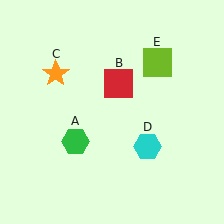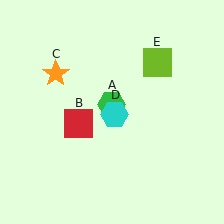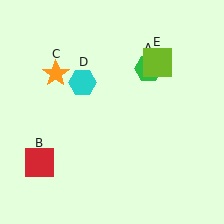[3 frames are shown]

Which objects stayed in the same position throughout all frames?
Orange star (object C) and lime square (object E) remained stationary.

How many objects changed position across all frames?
3 objects changed position: green hexagon (object A), red square (object B), cyan hexagon (object D).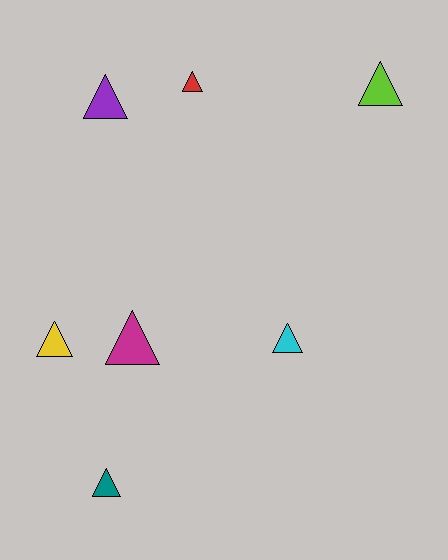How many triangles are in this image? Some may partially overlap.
There are 7 triangles.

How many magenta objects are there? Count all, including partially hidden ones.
There is 1 magenta object.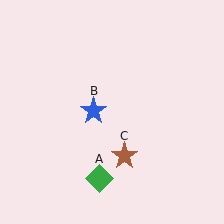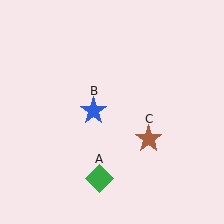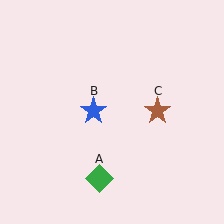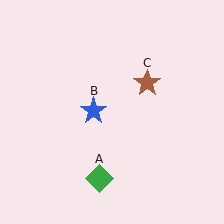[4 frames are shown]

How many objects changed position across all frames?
1 object changed position: brown star (object C).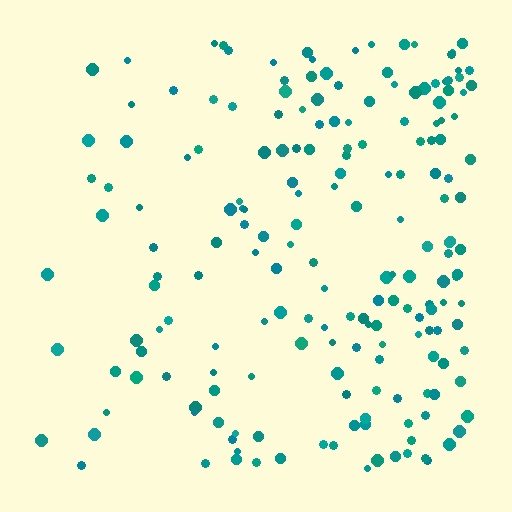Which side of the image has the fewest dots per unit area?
The left.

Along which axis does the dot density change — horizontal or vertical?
Horizontal.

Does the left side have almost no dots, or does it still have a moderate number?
Still a moderate number, just noticeably fewer than the right.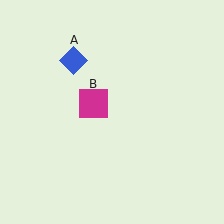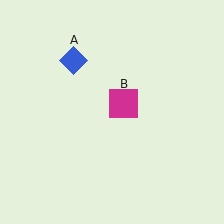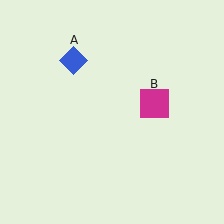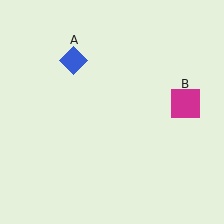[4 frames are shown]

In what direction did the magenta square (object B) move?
The magenta square (object B) moved right.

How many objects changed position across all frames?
1 object changed position: magenta square (object B).